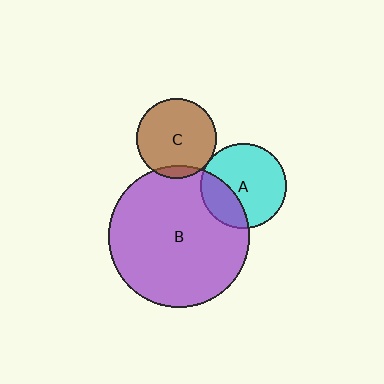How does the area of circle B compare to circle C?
Approximately 3.1 times.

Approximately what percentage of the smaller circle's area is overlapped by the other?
Approximately 30%.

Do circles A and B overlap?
Yes.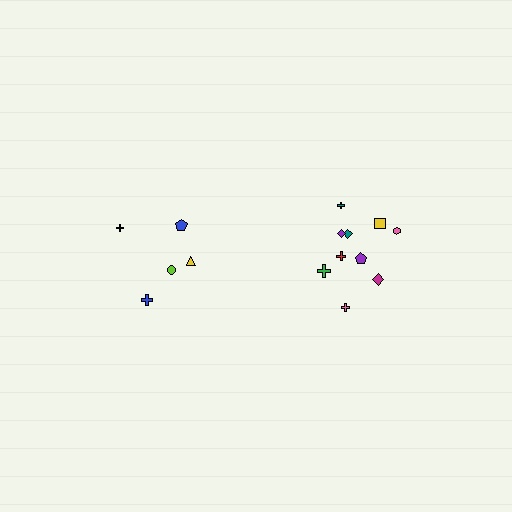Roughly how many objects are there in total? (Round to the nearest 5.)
Roughly 15 objects in total.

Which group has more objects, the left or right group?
The right group.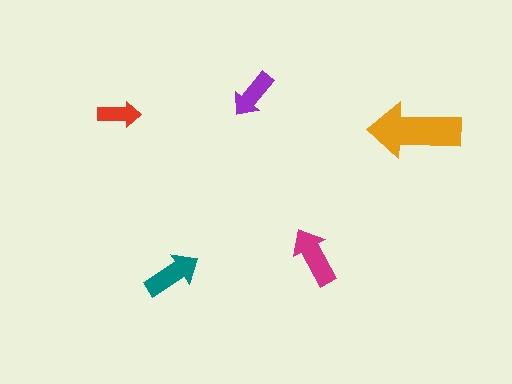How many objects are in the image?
There are 5 objects in the image.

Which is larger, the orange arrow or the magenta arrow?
The orange one.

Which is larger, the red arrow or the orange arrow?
The orange one.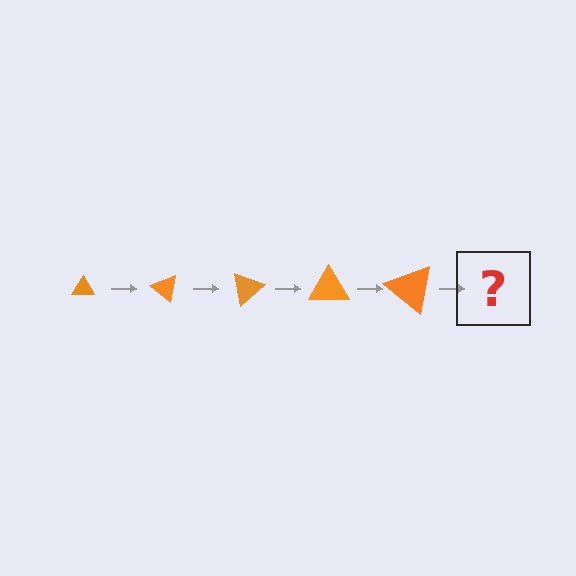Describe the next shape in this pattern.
It should be a triangle, larger than the previous one and rotated 200 degrees from the start.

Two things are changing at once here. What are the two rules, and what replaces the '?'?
The two rules are that the triangle grows larger each step and it rotates 40 degrees each step. The '?' should be a triangle, larger than the previous one and rotated 200 degrees from the start.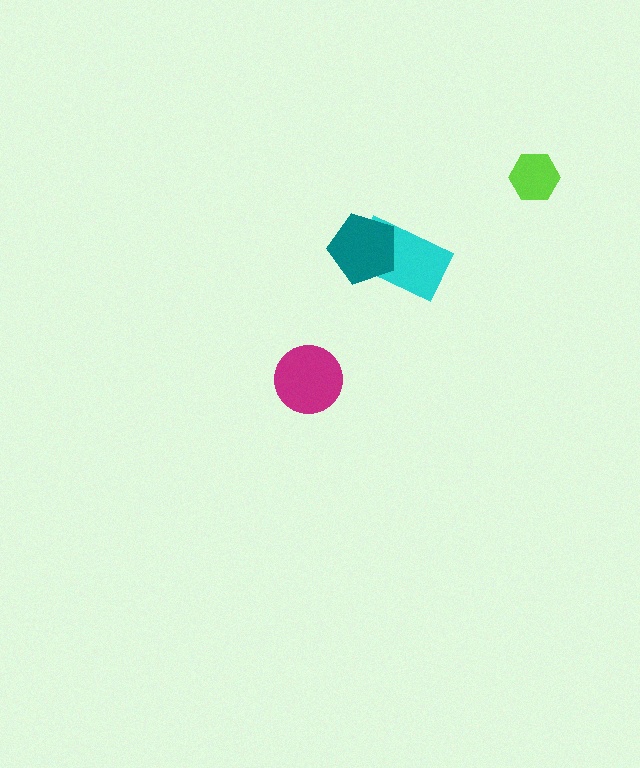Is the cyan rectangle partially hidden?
Yes, it is partially covered by another shape.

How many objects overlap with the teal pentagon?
1 object overlaps with the teal pentagon.